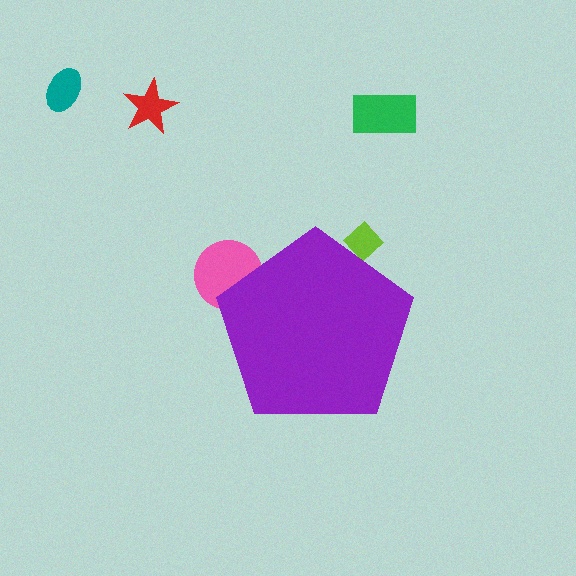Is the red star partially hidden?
No, the red star is fully visible.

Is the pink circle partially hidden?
Yes, the pink circle is partially hidden behind the purple pentagon.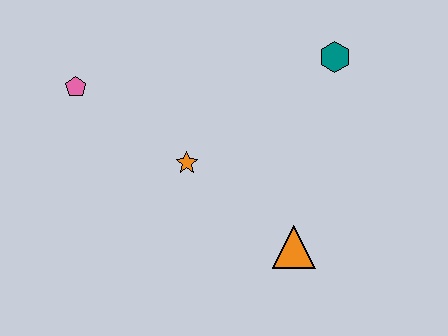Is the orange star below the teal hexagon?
Yes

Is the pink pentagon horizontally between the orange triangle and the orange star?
No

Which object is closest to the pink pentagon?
The orange star is closest to the pink pentagon.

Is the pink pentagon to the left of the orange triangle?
Yes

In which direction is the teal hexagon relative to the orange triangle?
The teal hexagon is above the orange triangle.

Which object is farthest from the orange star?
The teal hexagon is farthest from the orange star.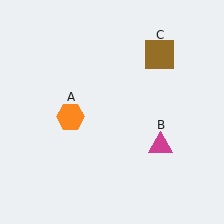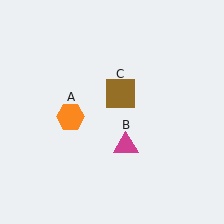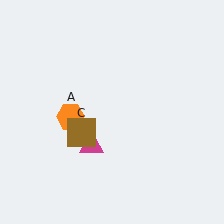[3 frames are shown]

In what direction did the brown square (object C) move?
The brown square (object C) moved down and to the left.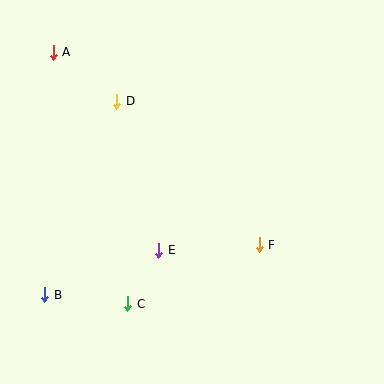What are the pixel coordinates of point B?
Point B is at (45, 295).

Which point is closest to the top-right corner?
Point F is closest to the top-right corner.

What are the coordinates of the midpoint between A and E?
The midpoint between A and E is at (106, 151).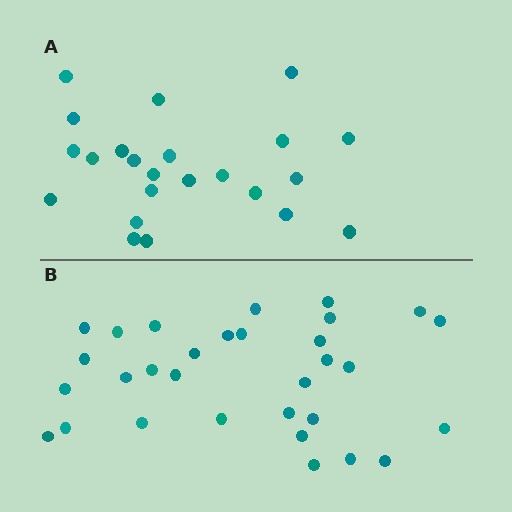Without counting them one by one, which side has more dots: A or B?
Region B (the bottom region) has more dots.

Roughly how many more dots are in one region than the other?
Region B has roughly 8 or so more dots than region A.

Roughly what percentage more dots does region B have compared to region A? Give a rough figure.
About 35% more.